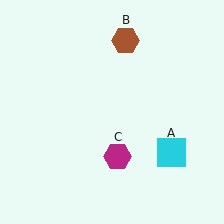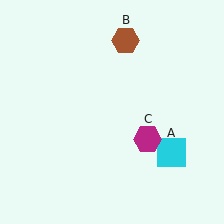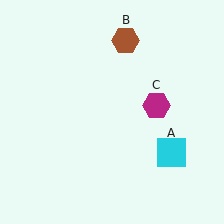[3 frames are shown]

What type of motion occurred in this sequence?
The magenta hexagon (object C) rotated counterclockwise around the center of the scene.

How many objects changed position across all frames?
1 object changed position: magenta hexagon (object C).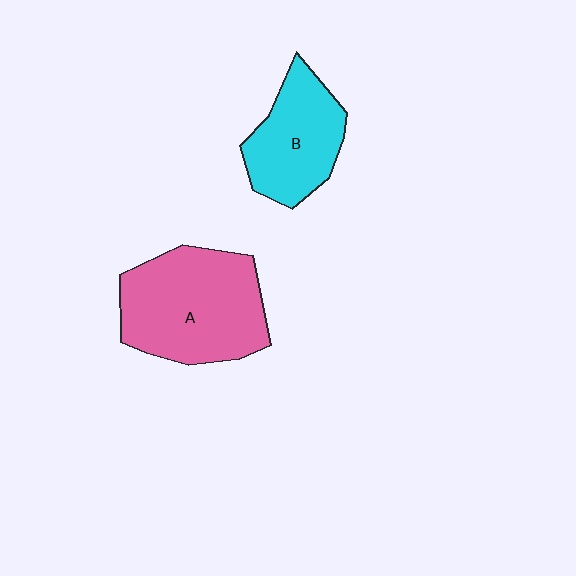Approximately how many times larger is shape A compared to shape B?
Approximately 1.5 times.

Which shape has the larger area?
Shape A (pink).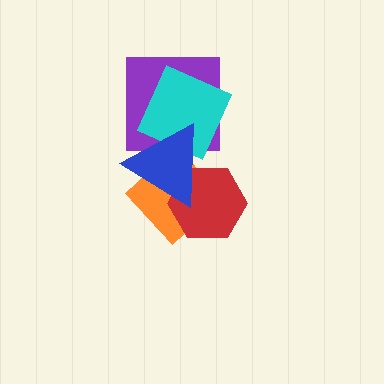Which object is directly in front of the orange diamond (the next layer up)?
The red hexagon is directly in front of the orange diamond.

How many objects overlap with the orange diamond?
2 objects overlap with the orange diamond.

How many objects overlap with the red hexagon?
2 objects overlap with the red hexagon.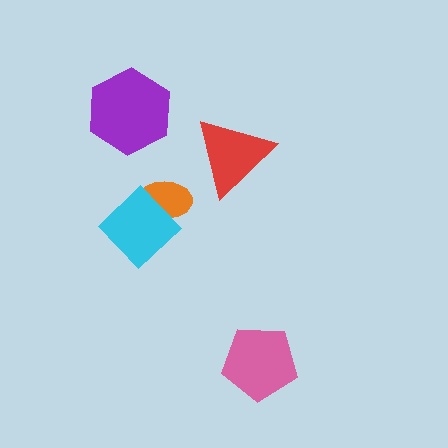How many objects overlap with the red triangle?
0 objects overlap with the red triangle.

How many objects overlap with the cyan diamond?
1 object overlaps with the cyan diamond.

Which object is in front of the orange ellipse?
The cyan diamond is in front of the orange ellipse.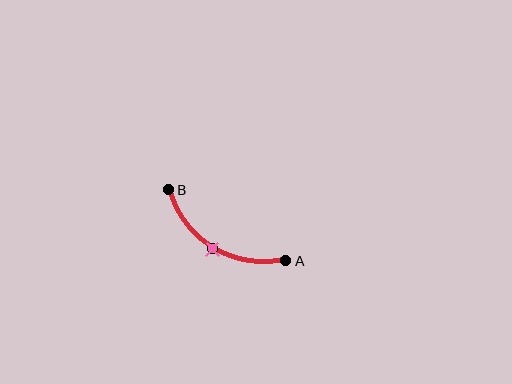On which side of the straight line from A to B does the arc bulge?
The arc bulges below the straight line connecting A and B.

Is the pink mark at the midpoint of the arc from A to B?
Yes. The pink mark lies on the arc at equal arc-length from both A and B — it is the arc midpoint.